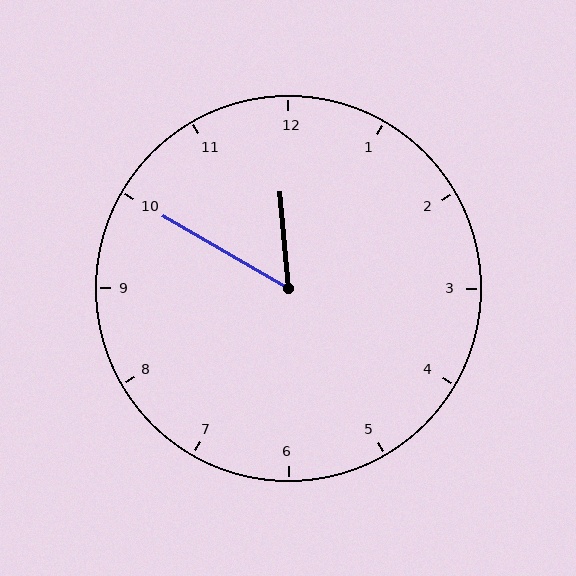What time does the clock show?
11:50.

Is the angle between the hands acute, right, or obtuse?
It is acute.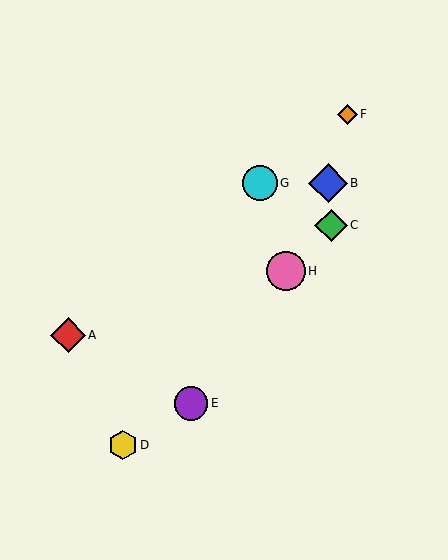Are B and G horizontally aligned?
Yes, both are at y≈183.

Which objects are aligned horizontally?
Objects B, G are aligned horizontally.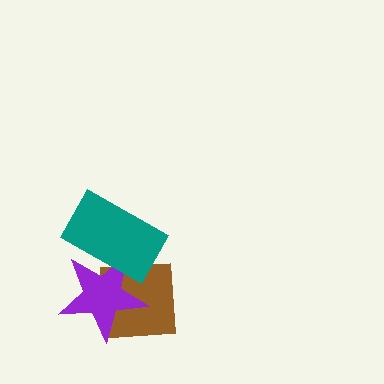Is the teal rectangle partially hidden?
No, no other shape covers it.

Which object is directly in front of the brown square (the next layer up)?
The purple star is directly in front of the brown square.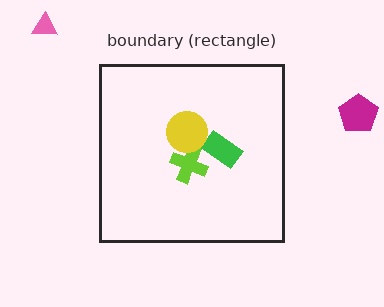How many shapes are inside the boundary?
3 inside, 2 outside.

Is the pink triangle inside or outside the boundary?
Outside.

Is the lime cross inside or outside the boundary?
Inside.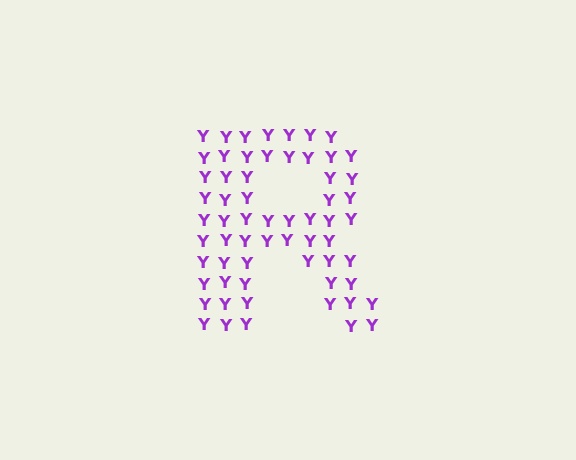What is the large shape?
The large shape is the letter R.